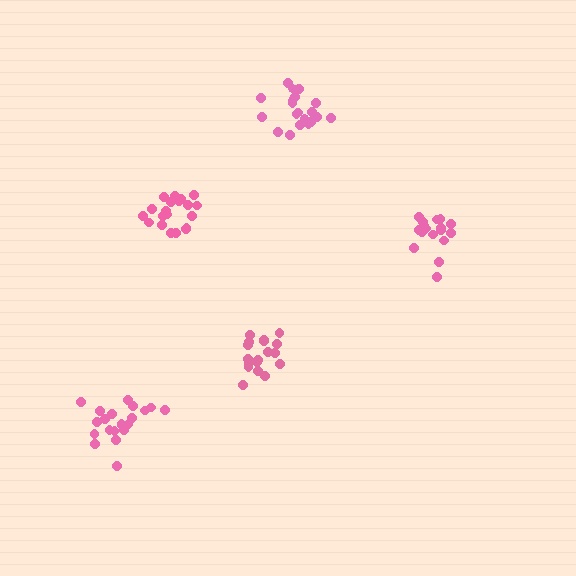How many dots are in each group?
Group 1: 18 dots, Group 2: 17 dots, Group 3: 20 dots, Group 4: 20 dots, Group 5: 21 dots (96 total).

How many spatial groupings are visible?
There are 5 spatial groupings.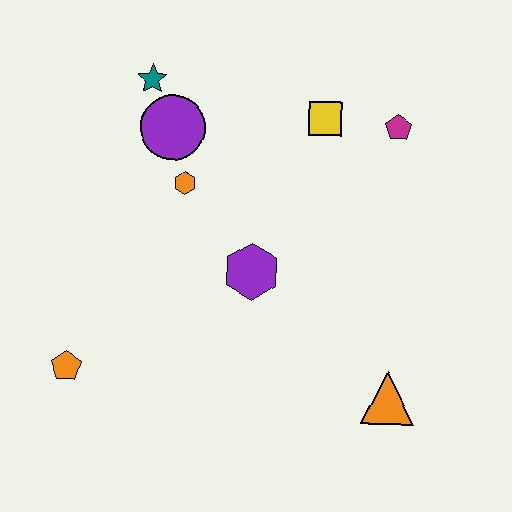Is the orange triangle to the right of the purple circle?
Yes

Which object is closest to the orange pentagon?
The purple hexagon is closest to the orange pentagon.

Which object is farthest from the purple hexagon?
The teal star is farthest from the purple hexagon.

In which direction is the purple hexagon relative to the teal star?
The purple hexagon is below the teal star.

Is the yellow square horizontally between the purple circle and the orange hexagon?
No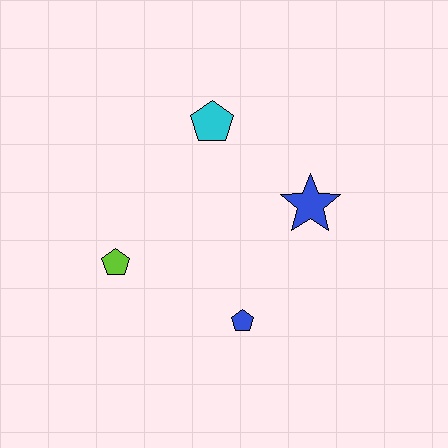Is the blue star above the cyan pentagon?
No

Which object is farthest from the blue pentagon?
The cyan pentagon is farthest from the blue pentagon.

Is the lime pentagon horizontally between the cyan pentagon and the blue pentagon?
No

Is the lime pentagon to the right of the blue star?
No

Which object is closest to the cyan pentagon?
The blue star is closest to the cyan pentagon.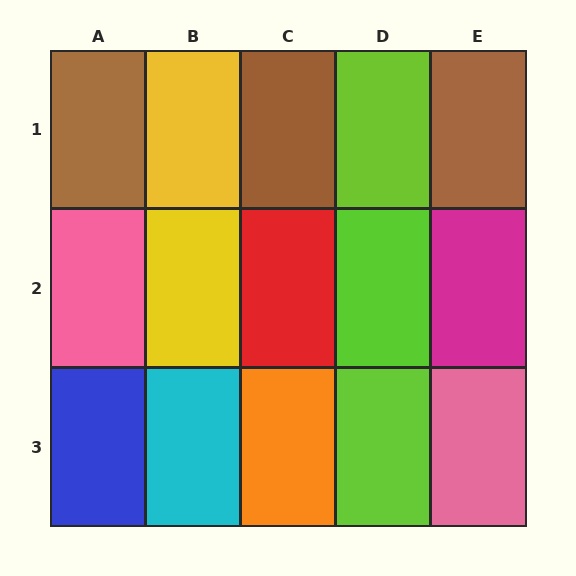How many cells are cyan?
1 cell is cyan.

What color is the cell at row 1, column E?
Brown.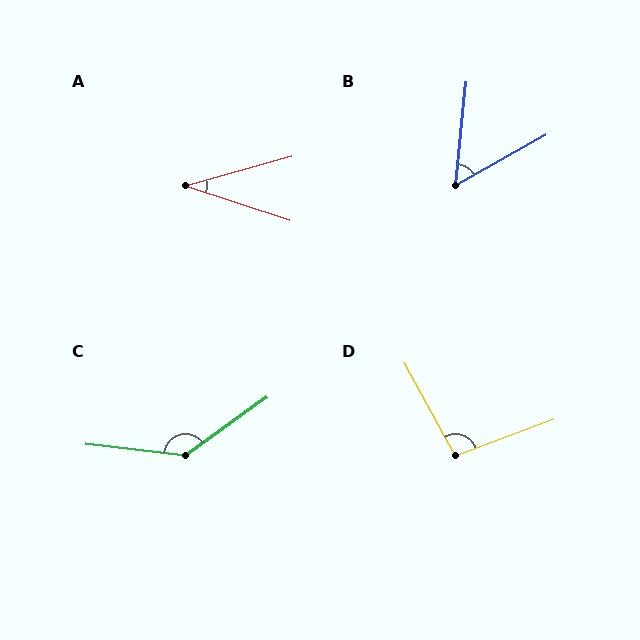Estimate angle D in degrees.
Approximately 98 degrees.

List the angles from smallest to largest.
A (34°), B (55°), D (98°), C (138°).